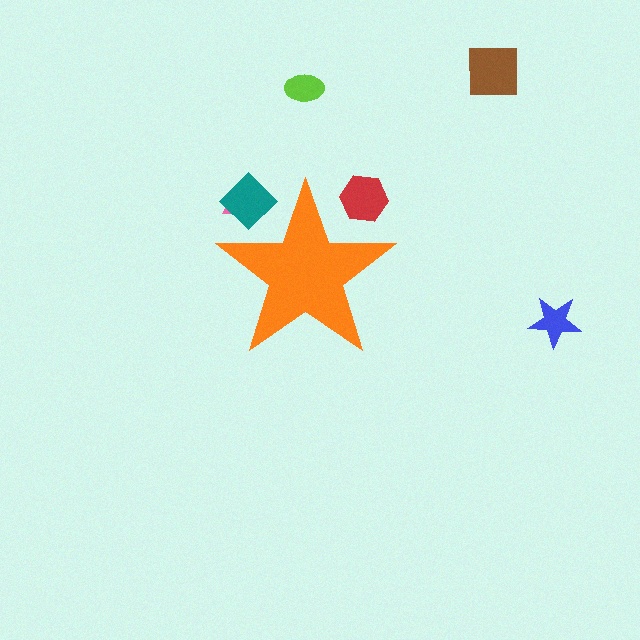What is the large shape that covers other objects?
An orange star.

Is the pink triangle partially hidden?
Yes, the pink triangle is partially hidden behind the orange star.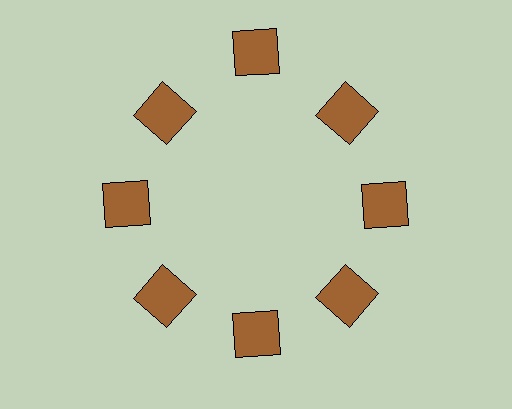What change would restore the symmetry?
The symmetry would be restored by moving it inward, back onto the ring so that all 8 squares sit at equal angles and equal distance from the center.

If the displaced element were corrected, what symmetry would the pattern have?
It would have 8-fold rotational symmetry — the pattern would map onto itself every 45 degrees.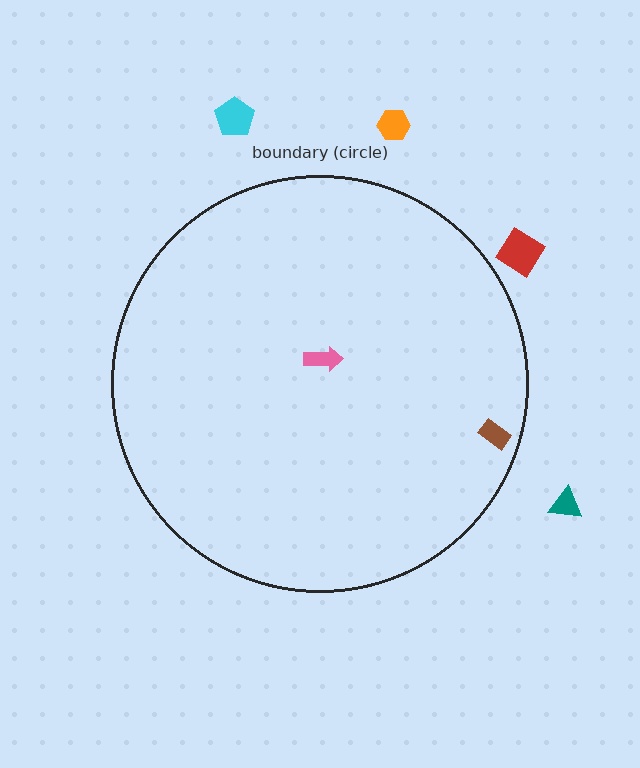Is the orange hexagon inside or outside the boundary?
Outside.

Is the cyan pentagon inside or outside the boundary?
Outside.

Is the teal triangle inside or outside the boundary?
Outside.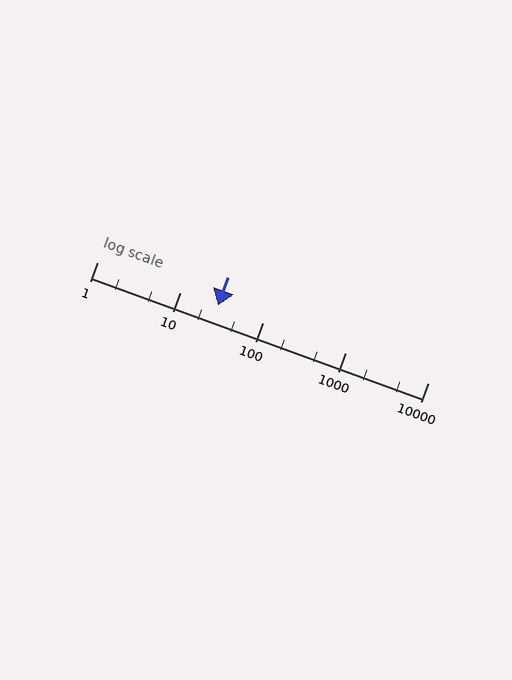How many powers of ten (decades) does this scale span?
The scale spans 4 decades, from 1 to 10000.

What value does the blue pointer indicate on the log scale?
The pointer indicates approximately 29.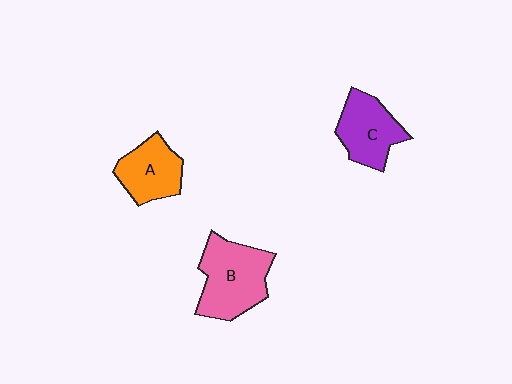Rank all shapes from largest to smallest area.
From largest to smallest: B (pink), C (purple), A (orange).